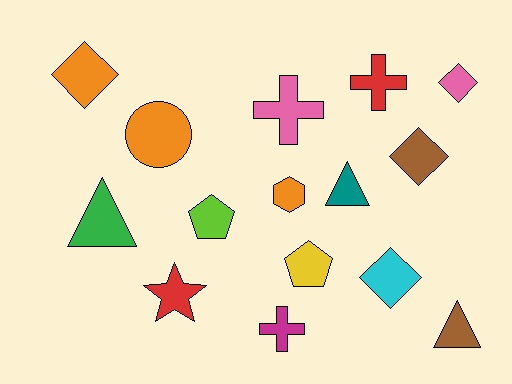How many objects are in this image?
There are 15 objects.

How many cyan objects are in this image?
There is 1 cyan object.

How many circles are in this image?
There is 1 circle.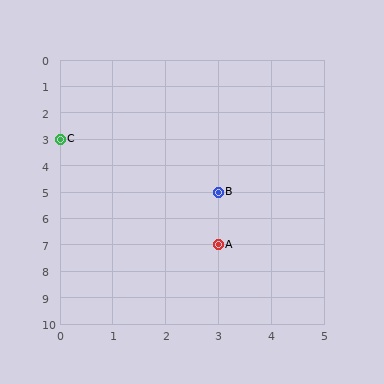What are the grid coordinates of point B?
Point B is at grid coordinates (3, 5).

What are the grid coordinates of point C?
Point C is at grid coordinates (0, 3).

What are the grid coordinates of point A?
Point A is at grid coordinates (3, 7).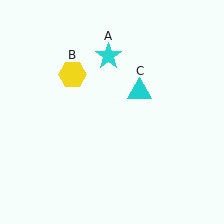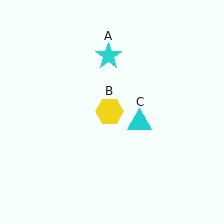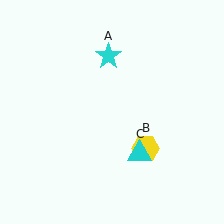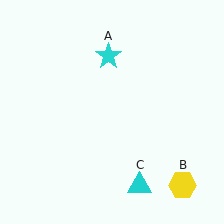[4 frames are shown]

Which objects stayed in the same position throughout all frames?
Cyan star (object A) remained stationary.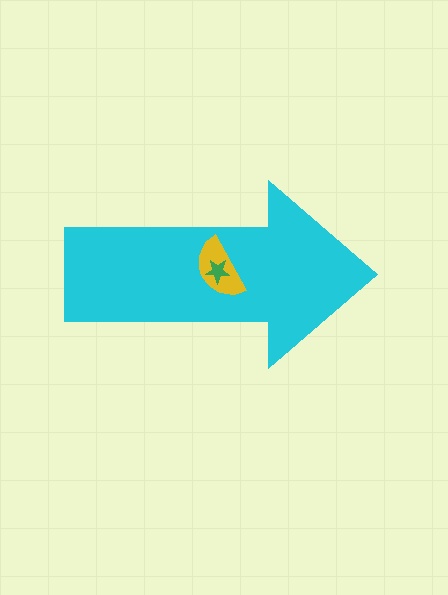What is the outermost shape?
The cyan arrow.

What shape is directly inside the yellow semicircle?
The green star.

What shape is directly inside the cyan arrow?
The yellow semicircle.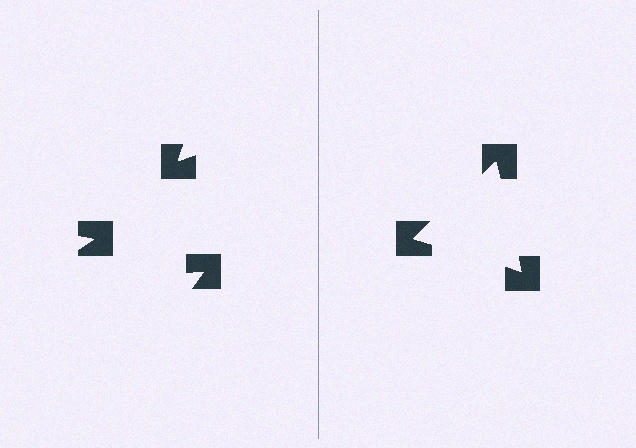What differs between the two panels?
The notched squares are positioned identically on both sides; only the wedge orientations differ. On the right they align to a triangle; on the left they are misaligned.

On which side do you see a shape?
An illusory triangle appears on the right side. On the left side the wedge cuts are rotated, so no coherent shape forms.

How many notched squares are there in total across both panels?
6 — 3 on each side.